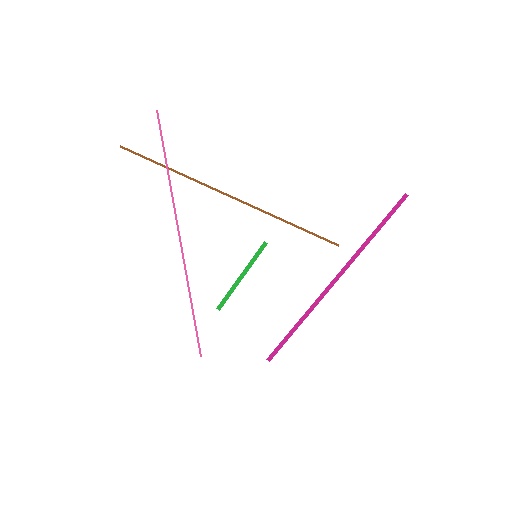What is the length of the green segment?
The green segment is approximately 83 pixels long.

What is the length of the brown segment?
The brown segment is approximately 239 pixels long.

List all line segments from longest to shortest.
From longest to shortest: pink, brown, magenta, green.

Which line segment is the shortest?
The green line is the shortest at approximately 83 pixels.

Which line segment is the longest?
The pink line is the longest at approximately 250 pixels.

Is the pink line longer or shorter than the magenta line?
The pink line is longer than the magenta line.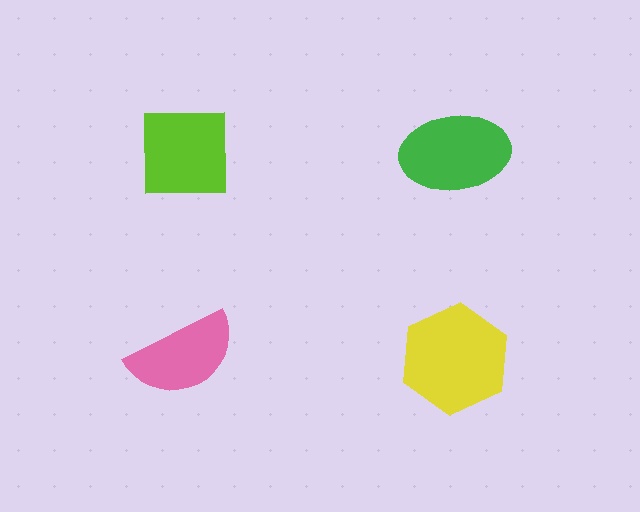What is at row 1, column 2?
A green ellipse.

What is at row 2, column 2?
A yellow hexagon.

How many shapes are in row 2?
2 shapes.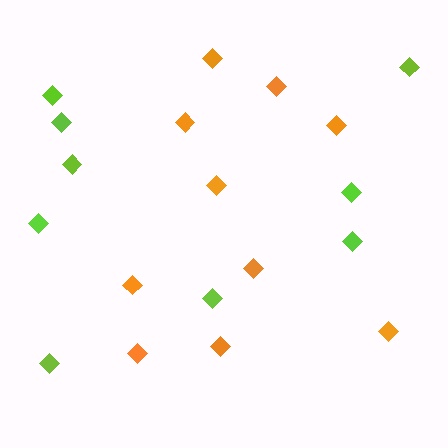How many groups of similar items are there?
There are 2 groups: one group of orange diamonds (10) and one group of lime diamonds (9).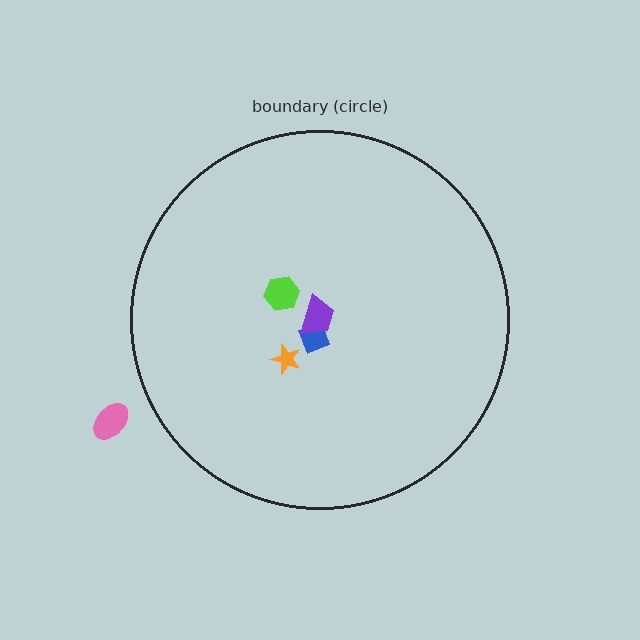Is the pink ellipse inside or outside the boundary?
Outside.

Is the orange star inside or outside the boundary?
Inside.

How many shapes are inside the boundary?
4 inside, 1 outside.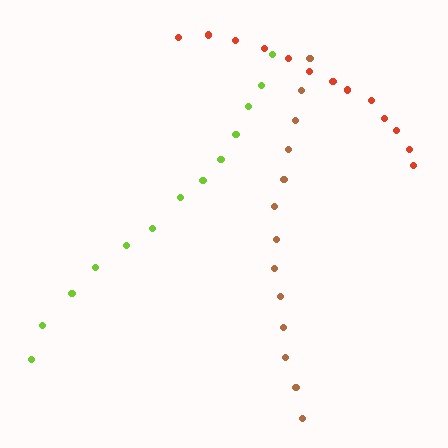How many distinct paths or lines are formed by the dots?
There are 3 distinct paths.